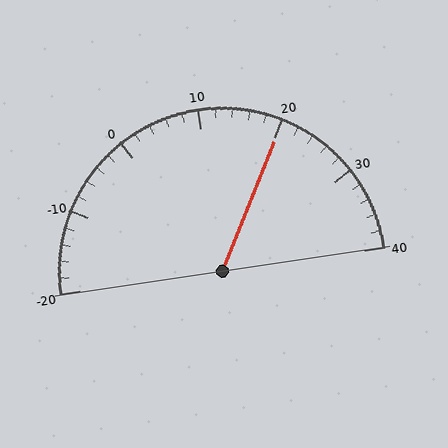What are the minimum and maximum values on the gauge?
The gauge ranges from -20 to 40.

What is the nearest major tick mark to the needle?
The nearest major tick mark is 20.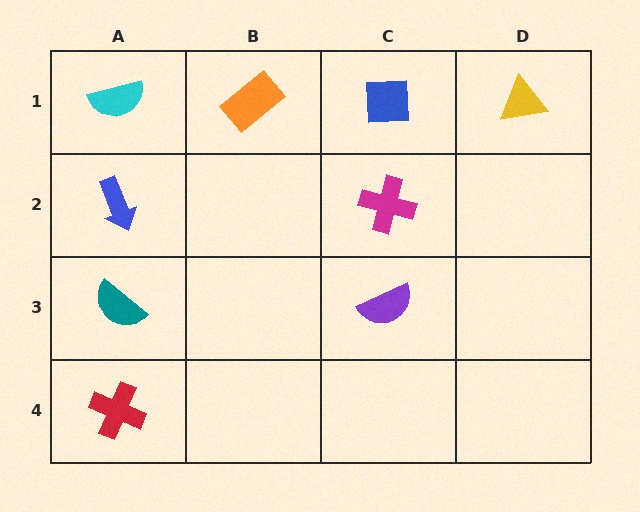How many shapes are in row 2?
2 shapes.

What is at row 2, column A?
A blue arrow.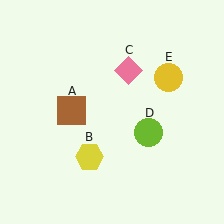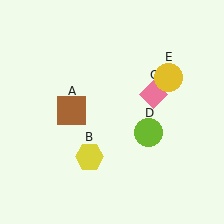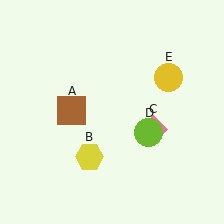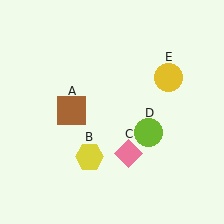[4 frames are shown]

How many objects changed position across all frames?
1 object changed position: pink diamond (object C).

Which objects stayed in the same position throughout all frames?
Brown square (object A) and yellow hexagon (object B) and lime circle (object D) and yellow circle (object E) remained stationary.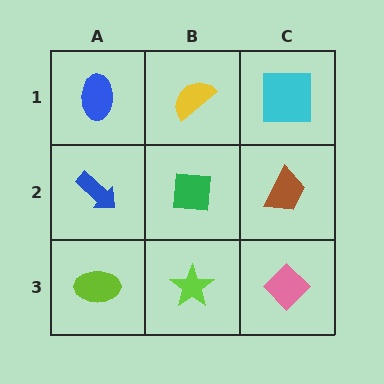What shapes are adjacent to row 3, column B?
A green square (row 2, column B), a lime ellipse (row 3, column A), a pink diamond (row 3, column C).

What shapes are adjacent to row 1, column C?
A brown trapezoid (row 2, column C), a yellow semicircle (row 1, column B).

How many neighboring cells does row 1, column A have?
2.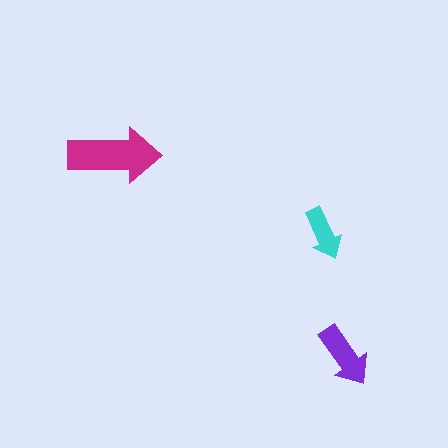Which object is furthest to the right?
The purple arrow is rightmost.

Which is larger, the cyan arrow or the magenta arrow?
The magenta one.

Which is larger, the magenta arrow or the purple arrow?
The magenta one.